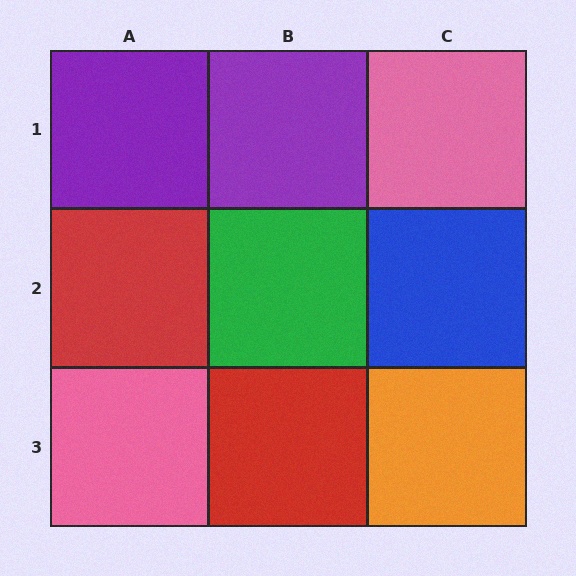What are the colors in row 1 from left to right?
Purple, purple, pink.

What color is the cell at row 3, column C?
Orange.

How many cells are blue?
1 cell is blue.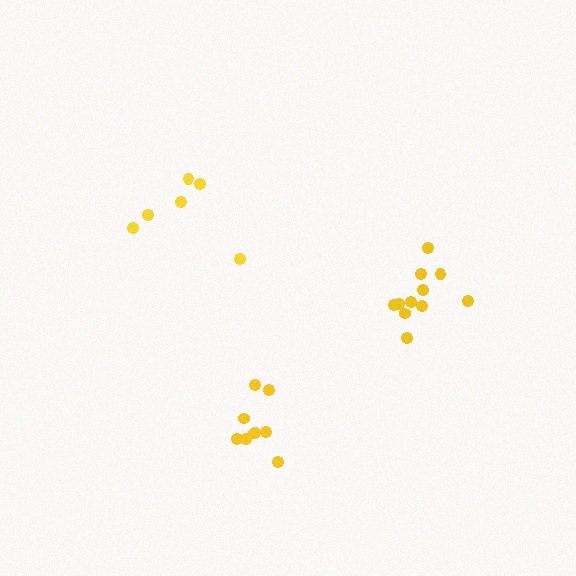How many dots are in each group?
Group 1: 11 dots, Group 2: 6 dots, Group 3: 9 dots (26 total).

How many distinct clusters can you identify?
There are 3 distinct clusters.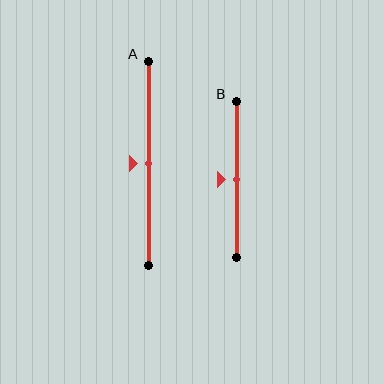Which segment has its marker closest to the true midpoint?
Segment A has its marker closest to the true midpoint.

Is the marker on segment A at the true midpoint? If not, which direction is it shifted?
Yes, the marker on segment A is at the true midpoint.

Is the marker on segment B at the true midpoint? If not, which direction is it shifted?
Yes, the marker on segment B is at the true midpoint.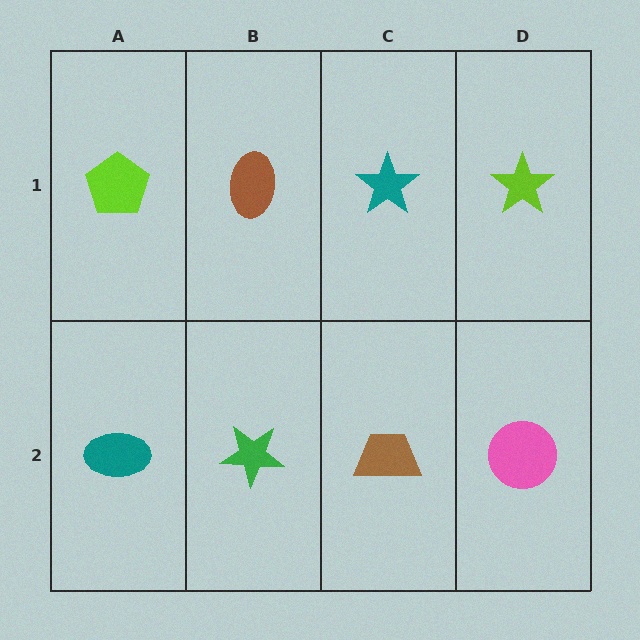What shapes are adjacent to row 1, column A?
A teal ellipse (row 2, column A), a brown ellipse (row 1, column B).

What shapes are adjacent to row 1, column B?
A green star (row 2, column B), a lime pentagon (row 1, column A), a teal star (row 1, column C).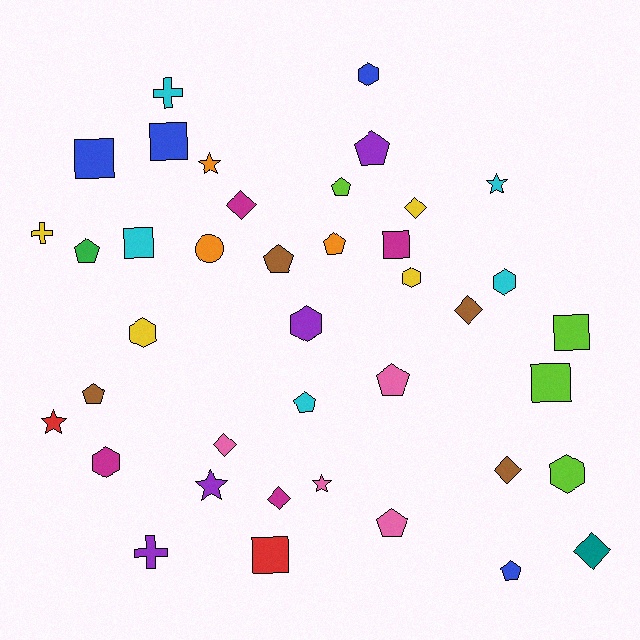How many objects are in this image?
There are 40 objects.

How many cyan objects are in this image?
There are 5 cyan objects.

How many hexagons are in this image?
There are 7 hexagons.